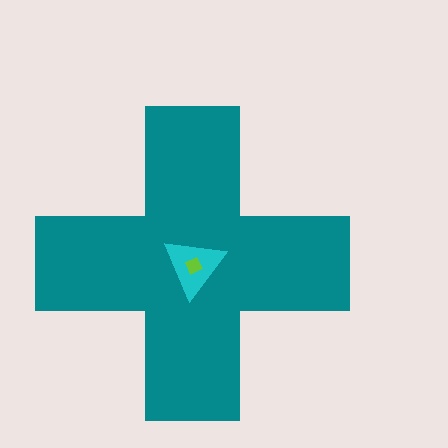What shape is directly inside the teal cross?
The cyan triangle.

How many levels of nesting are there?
3.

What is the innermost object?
The lime diamond.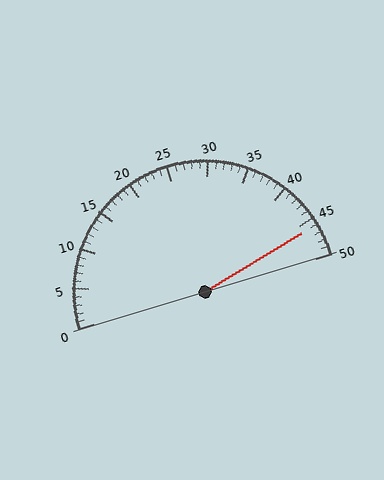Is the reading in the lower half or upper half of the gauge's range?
The reading is in the upper half of the range (0 to 50).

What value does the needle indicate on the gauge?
The needle indicates approximately 46.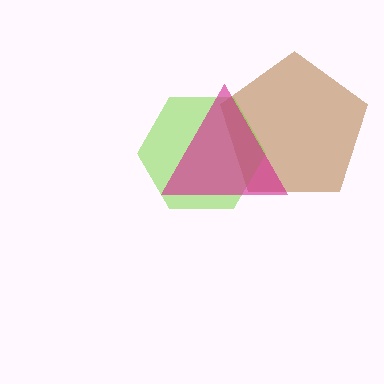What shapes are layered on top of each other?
The layered shapes are: a brown pentagon, a lime hexagon, a magenta triangle.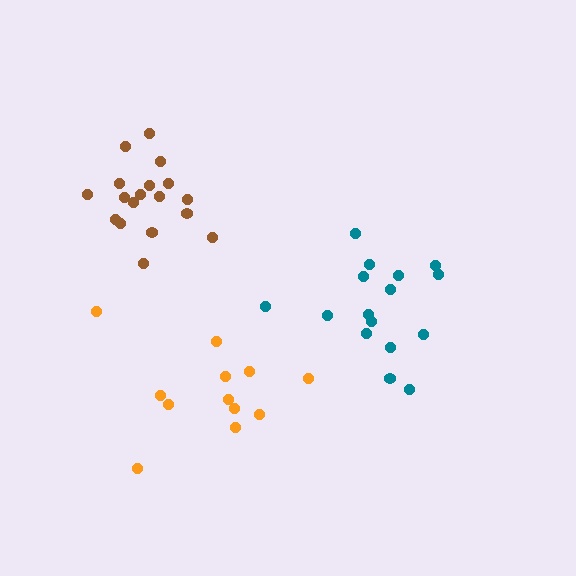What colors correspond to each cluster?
The clusters are colored: orange, teal, brown.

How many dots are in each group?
Group 1: 12 dots, Group 2: 16 dots, Group 3: 18 dots (46 total).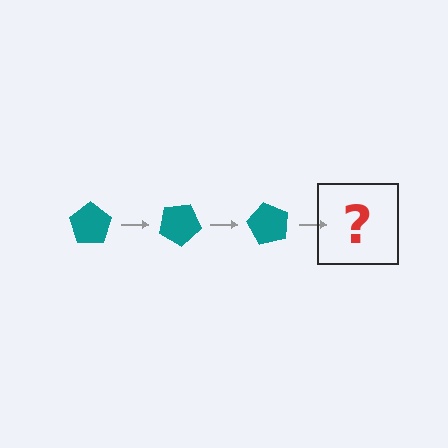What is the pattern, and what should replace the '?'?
The pattern is that the pentagon rotates 30 degrees each step. The '?' should be a teal pentagon rotated 90 degrees.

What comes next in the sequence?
The next element should be a teal pentagon rotated 90 degrees.